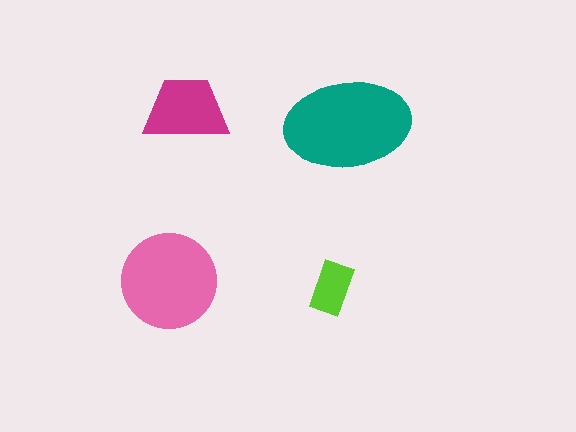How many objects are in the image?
There are 4 objects in the image.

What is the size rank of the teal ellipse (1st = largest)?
1st.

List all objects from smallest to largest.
The lime rectangle, the magenta trapezoid, the pink circle, the teal ellipse.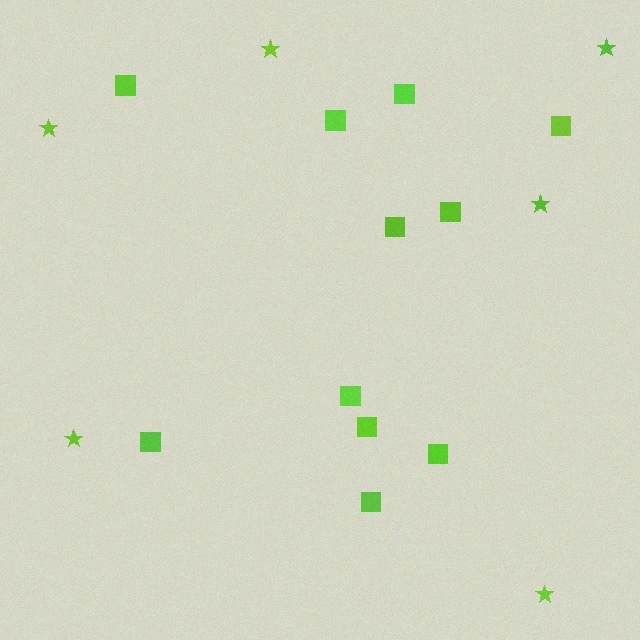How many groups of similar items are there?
There are 2 groups: one group of stars (6) and one group of squares (11).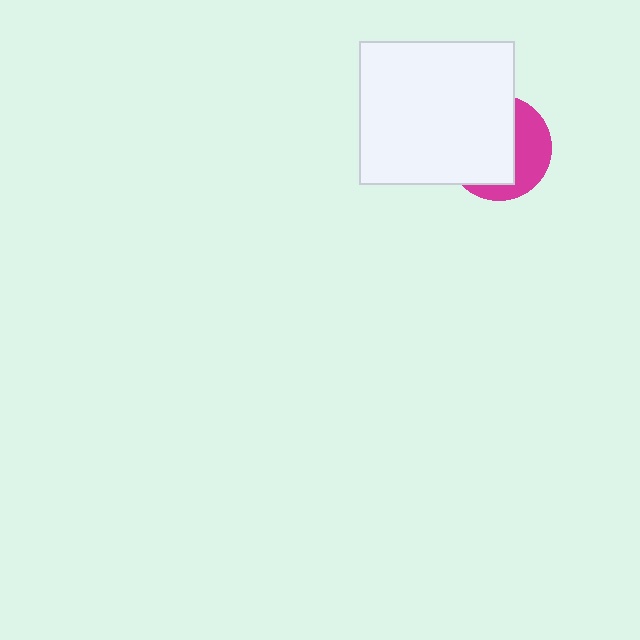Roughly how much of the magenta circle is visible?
A small part of it is visible (roughly 38%).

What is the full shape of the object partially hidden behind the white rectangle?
The partially hidden object is a magenta circle.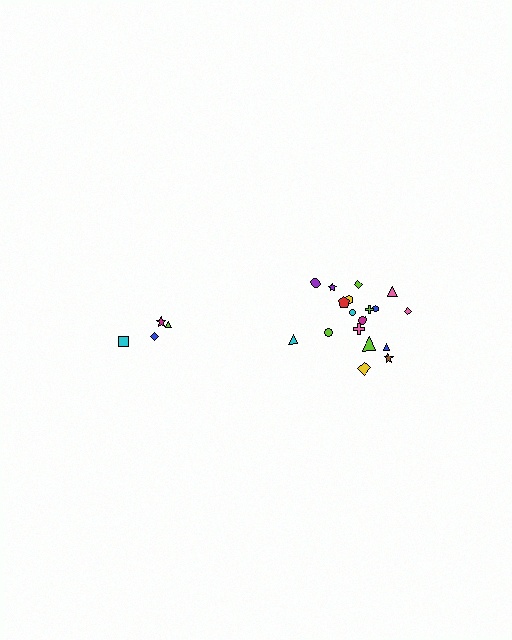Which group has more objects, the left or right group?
The right group.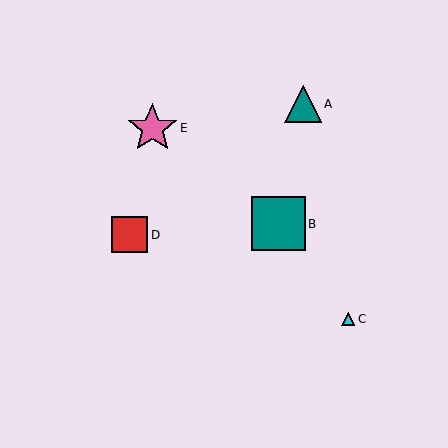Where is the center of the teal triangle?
The center of the teal triangle is at (303, 104).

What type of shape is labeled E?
Shape E is a pink star.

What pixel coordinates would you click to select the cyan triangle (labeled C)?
Click at (348, 319) to select the cyan triangle C.